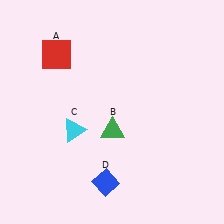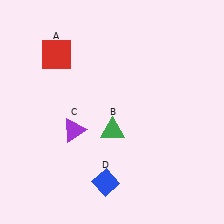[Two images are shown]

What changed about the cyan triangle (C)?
In Image 1, C is cyan. In Image 2, it changed to purple.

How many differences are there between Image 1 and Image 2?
There is 1 difference between the two images.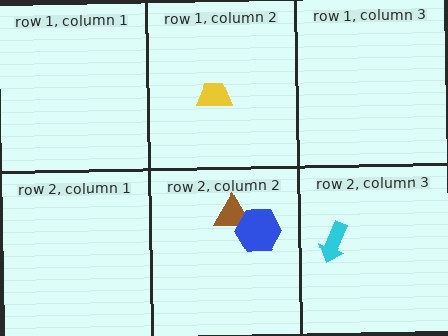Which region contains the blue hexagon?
The row 2, column 2 region.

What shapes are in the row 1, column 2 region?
The yellow trapezoid.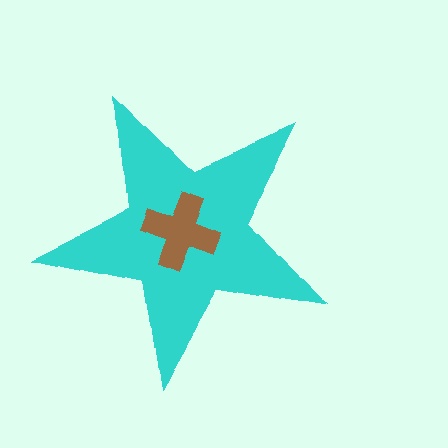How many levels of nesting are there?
2.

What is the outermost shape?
The cyan star.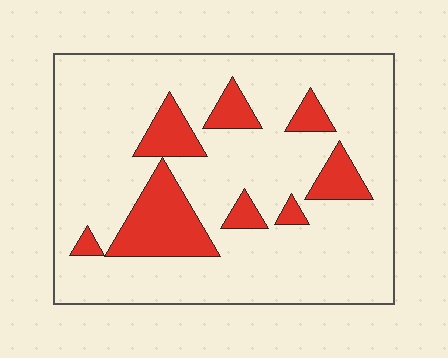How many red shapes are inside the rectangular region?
8.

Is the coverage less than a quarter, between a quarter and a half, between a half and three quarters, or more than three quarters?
Less than a quarter.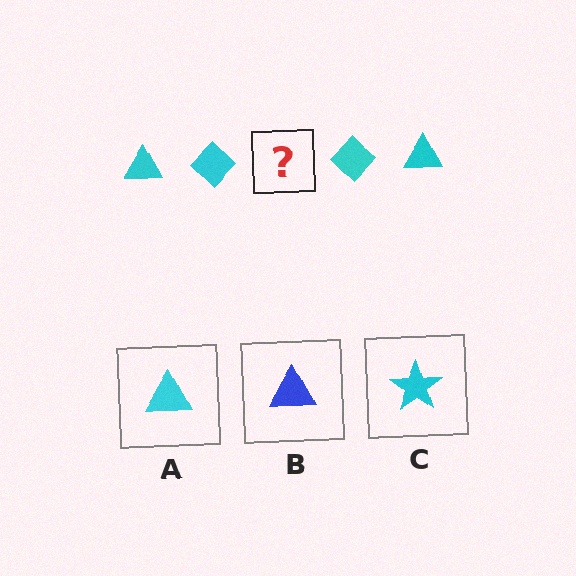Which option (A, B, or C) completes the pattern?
A.